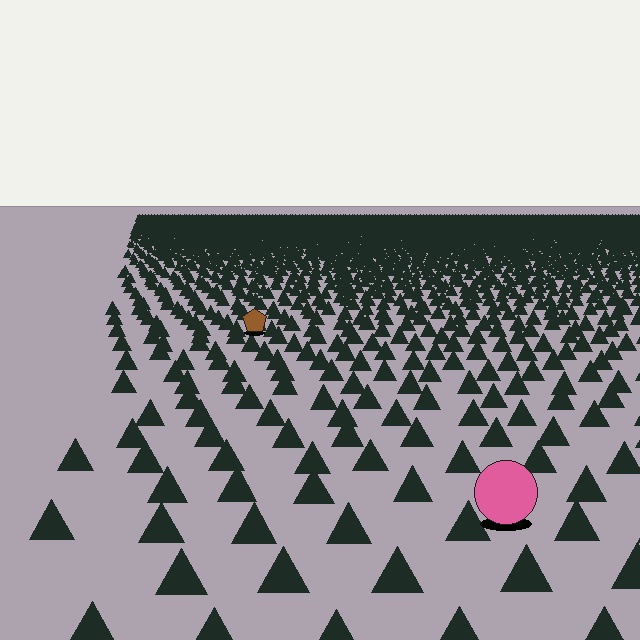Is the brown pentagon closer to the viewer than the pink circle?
No. The pink circle is closer — you can tell from the texture gradient: the ground texture is coarser near it.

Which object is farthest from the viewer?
The brown pentagon is farthest from the viewer. It appears smaller and the ground texture around it is denser.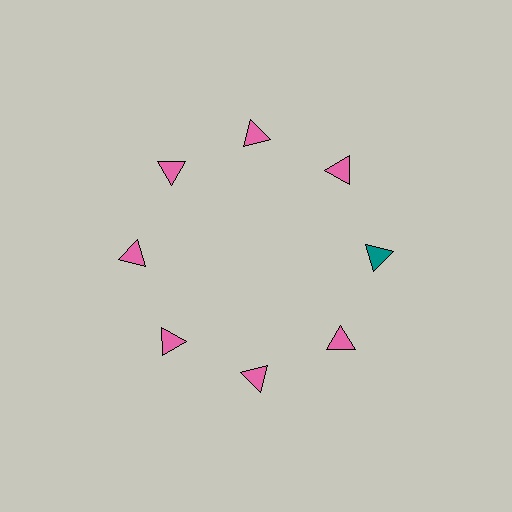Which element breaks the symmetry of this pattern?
The teal triangle at roughly the 3 o'clock position breaks the symmetry. All other shapes are pink triangles.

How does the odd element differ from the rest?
It has a different color: teal instead of pink.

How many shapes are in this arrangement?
There are 8 shapes arranged in a ring pattern.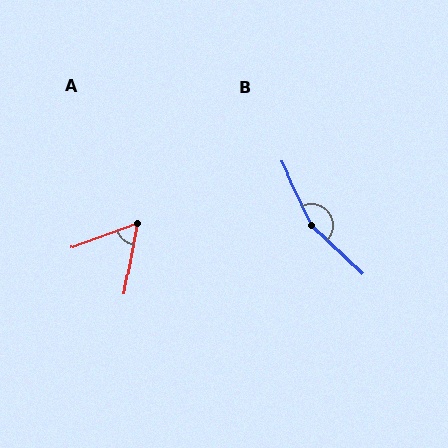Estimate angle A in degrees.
Approximately 60 degrees.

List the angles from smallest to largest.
A (60°), B (158°).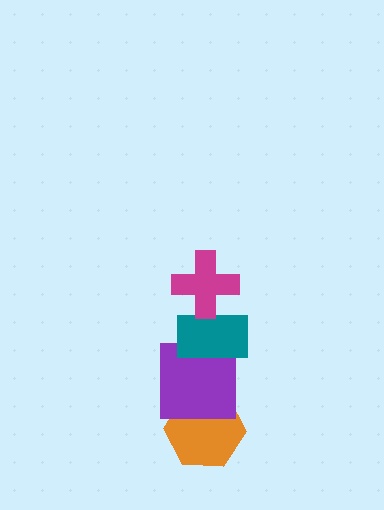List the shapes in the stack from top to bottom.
From top to bottom: the magenta cross, the teal rectangle, the purple square, the orange hexagon.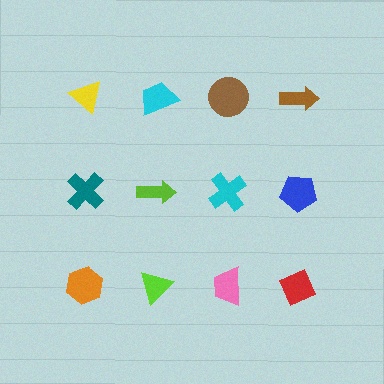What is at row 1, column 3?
A brown circle.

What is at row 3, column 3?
A pink trapezoid.